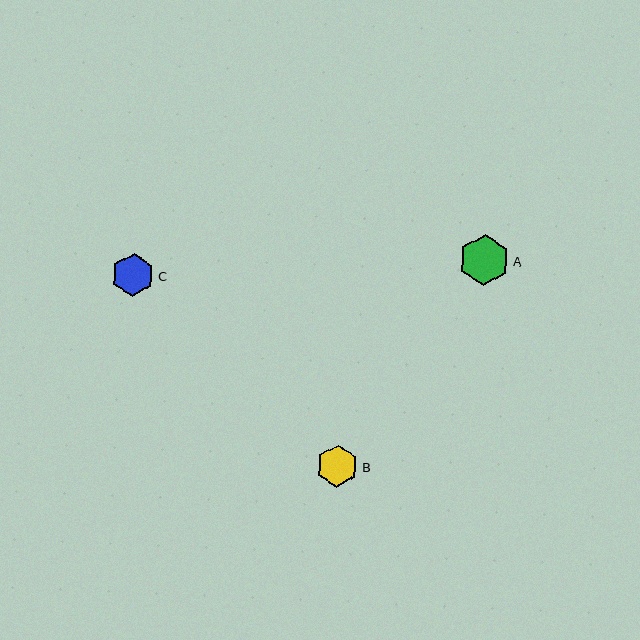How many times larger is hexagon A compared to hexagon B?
Hexagon A is approximately 1.2 times the size of hexagon B.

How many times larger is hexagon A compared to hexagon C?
Hexagon A is approximately 1.2 times the size of hexagon C.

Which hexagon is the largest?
Hexagon A is the largest with a size of approximately 51 pixels.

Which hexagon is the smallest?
Hexagon B is the smallest with a size of approximately 42 pixels.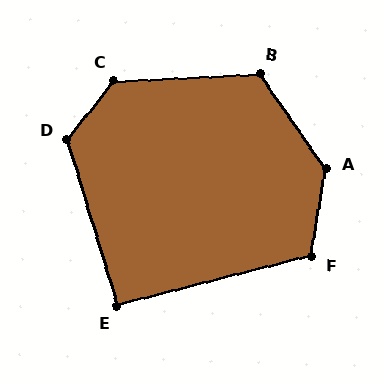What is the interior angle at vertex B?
Approximately 122 degrees (obtuse).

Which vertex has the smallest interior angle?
E, at approximately 93 degrees.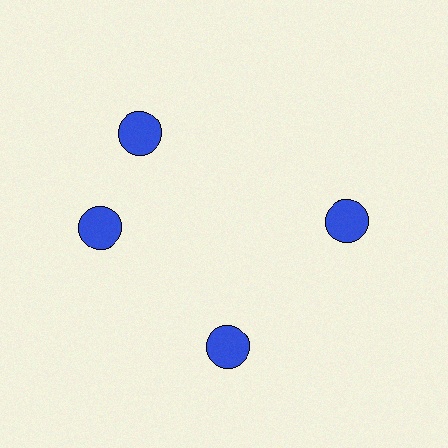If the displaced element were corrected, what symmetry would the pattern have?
It would have 4-fold rotational symmetry — the pattern would map onto itself every 90 degrees.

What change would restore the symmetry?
The symmetry would be restored by rotating it back into even spacing with its neighbors so that all 4 circles sit at equal angles and equal distance from the center.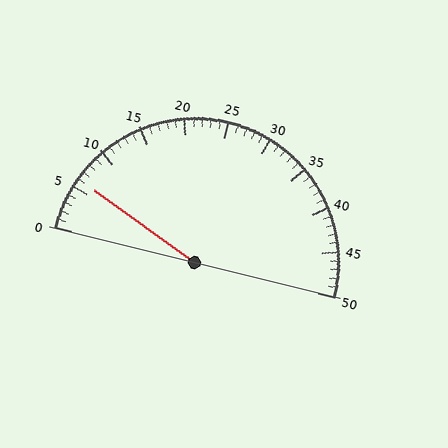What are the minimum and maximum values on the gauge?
The gauge ranges from 0 to 50.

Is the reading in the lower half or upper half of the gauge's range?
The reading is in the lower half of the range (0 to 50).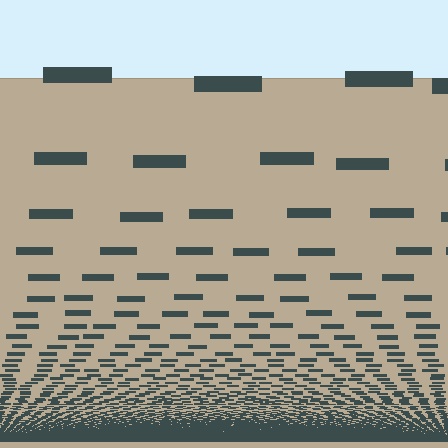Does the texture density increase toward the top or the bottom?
Density increases toward the bottom.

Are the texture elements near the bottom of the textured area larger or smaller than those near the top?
Smaller. The gradient is inverted — elements near the bottom are smaller and denser.